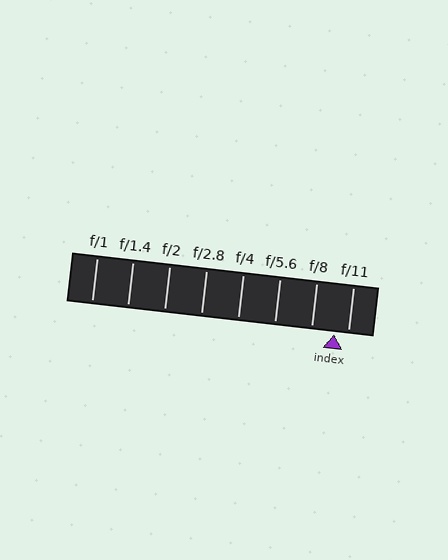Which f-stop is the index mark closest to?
The index mark is closest to f/11.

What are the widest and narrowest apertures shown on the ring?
The widest aperture shown is f/1 and the narrowest is f/11.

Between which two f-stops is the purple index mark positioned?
The index mark is between f/8 and f/11.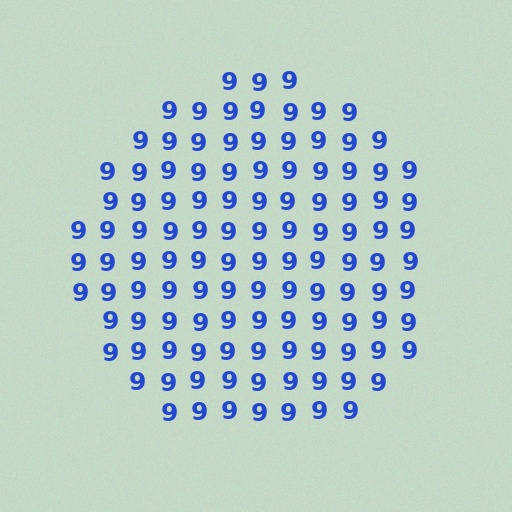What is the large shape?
The large shape is a circle.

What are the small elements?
The small elements are digit 9's.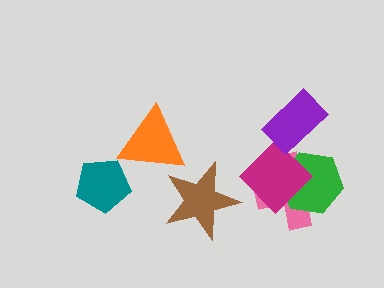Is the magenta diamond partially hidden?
Yes, it is partially covered by another shape.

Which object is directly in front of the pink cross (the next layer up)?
The green hexagon is directly in front of the pink cross.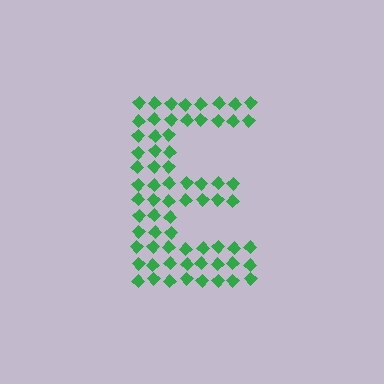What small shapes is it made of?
It is made of small diamonds.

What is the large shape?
The large shape is the letter E.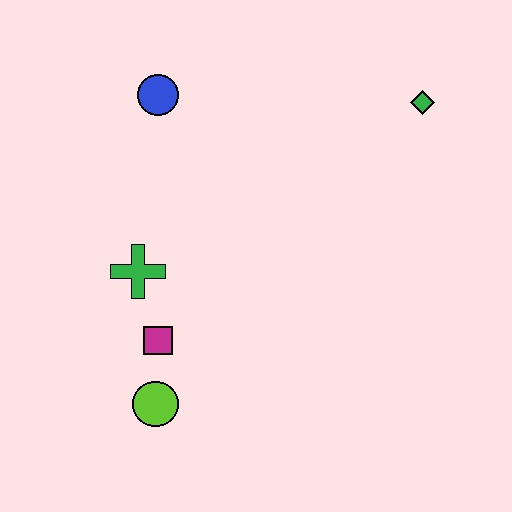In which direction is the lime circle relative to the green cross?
The lime circle is below the green cross.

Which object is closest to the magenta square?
The lime circle is closest to the magenta square.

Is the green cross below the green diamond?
Yes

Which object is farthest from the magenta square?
The green diamond is farthest from the magenta square.